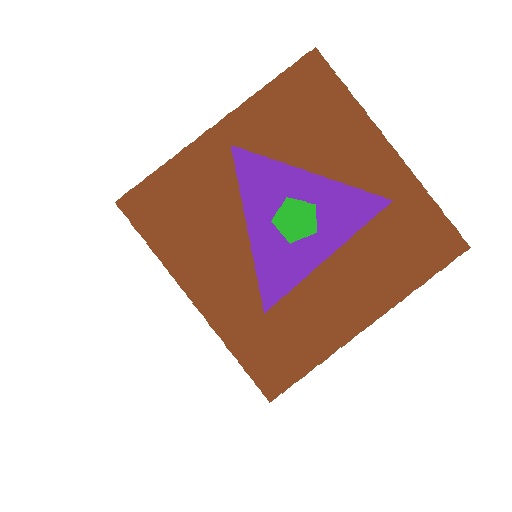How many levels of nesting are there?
3.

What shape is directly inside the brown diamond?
The purple triangle.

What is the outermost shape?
The brown diamond.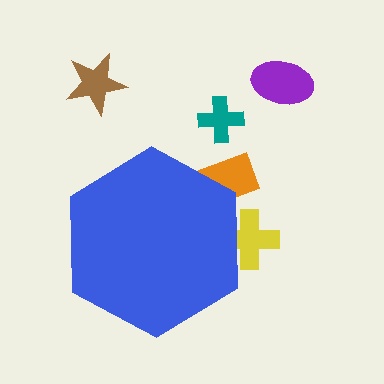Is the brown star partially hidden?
No, the brown star is fully visible.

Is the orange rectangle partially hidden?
Yes, the orange rectangle is partially hidden behind the blue hexagon.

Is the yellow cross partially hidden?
Yes, the yellow cross is partially hidden behind the blue hexagon.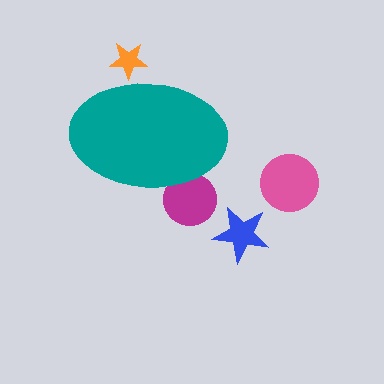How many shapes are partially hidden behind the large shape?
2 shapes are partially hidden.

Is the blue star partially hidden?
No, the blue star is fully visible.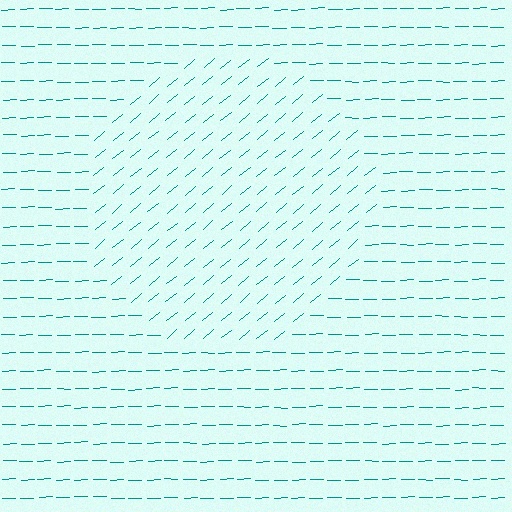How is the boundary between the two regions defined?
The boundary is defined purely by a change in line orientation (approximately 38 degrees difference). All lines are the same color and thickness.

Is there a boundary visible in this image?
Yes, there is a texture boundary formed by a change in line orientation.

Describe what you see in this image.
The image is filled with small teal line segments. A circle region in the image has lines oriented differently from the surrounding lines, creating a visible texture boundary.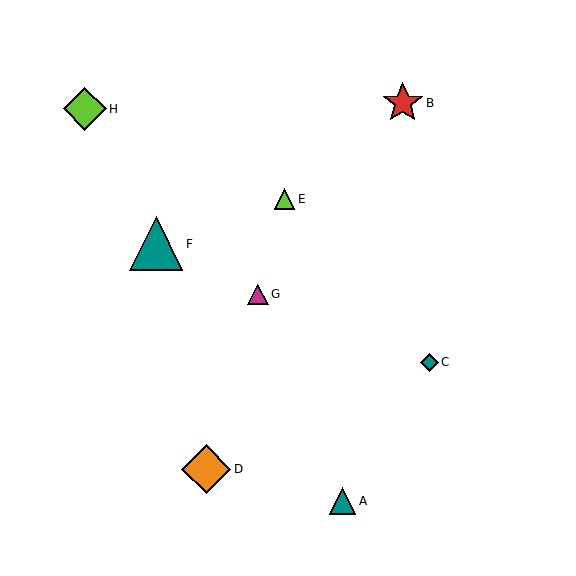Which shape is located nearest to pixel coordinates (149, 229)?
The teal triangle (labeled F) at (156, 244) is nearest to that location.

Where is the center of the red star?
The center of the red star is at (403, 103).